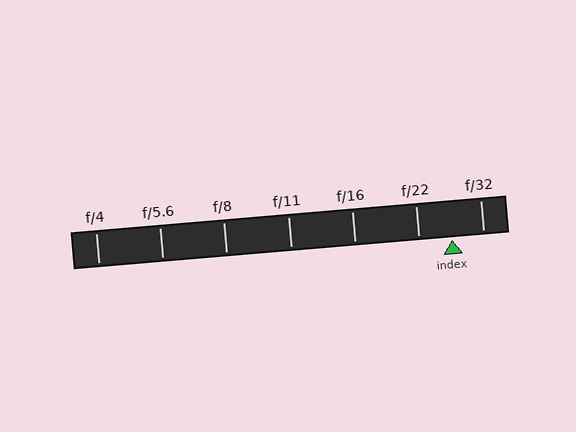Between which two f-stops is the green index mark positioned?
The index mark is between f/22 and f/32.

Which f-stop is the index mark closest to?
The index mark is closest to f/32.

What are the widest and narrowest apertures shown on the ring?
The widest aperture shown is f/4 and the narrowest is f/32.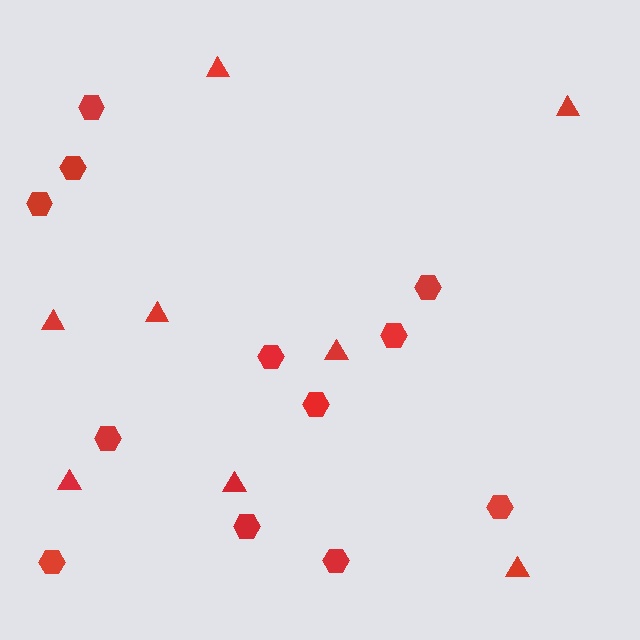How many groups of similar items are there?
There are 2 groups: one group of triangles (8) and one group of hexagons (12).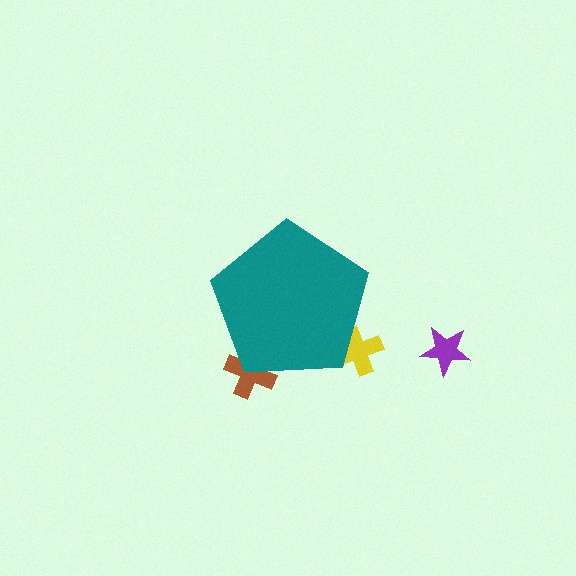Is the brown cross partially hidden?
Yes, the brown cross is partially hidden behind the teal pentagon.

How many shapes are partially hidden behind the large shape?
2 shapes are partially hidden.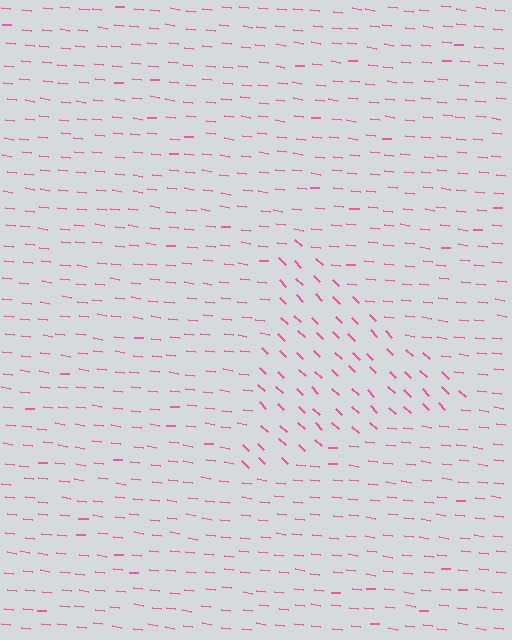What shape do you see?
I see a triangle.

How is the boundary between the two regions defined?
The boundary is defined purely by a change in line orientation (approximately 37 degrees difference). All lines are the same color and thickness.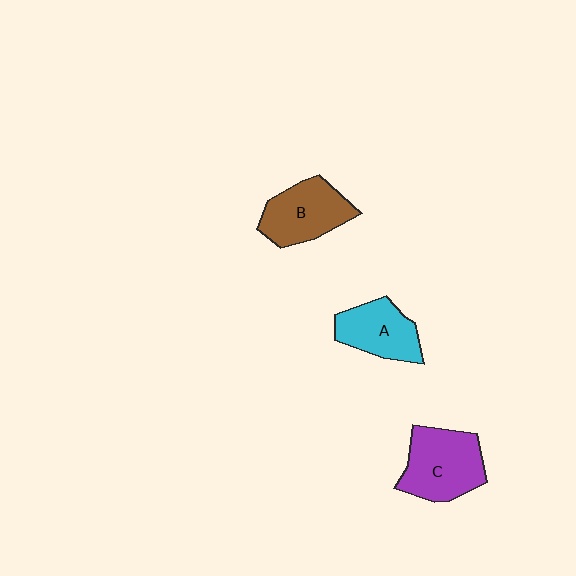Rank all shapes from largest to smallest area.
From largest to smallest: C (purple), B (brown), A (cyan).